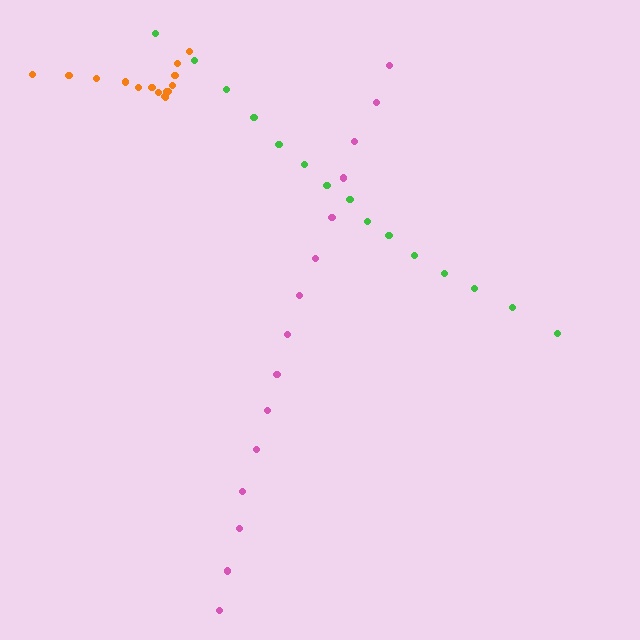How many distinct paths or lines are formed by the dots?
There are 3 distinct paths.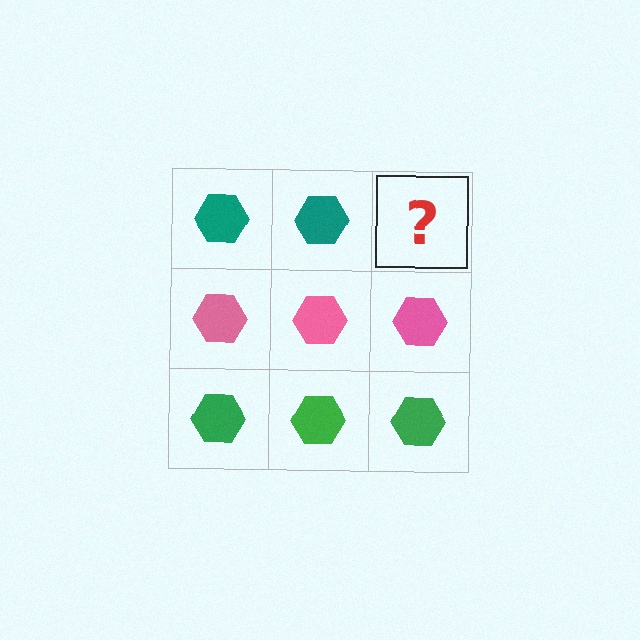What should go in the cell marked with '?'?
The missing cell should contain a teal hexagon.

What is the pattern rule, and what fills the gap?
The rule is that each row has a consistent color. The gap should be filled with a teal hexagon.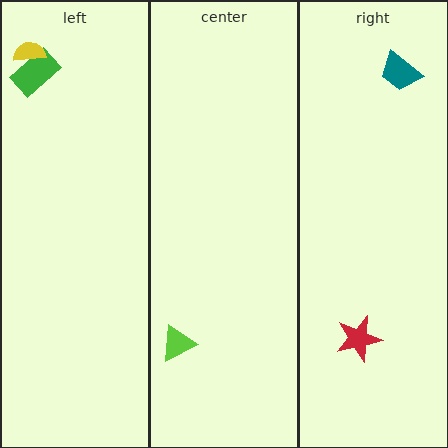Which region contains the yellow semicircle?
The left region.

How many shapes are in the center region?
1.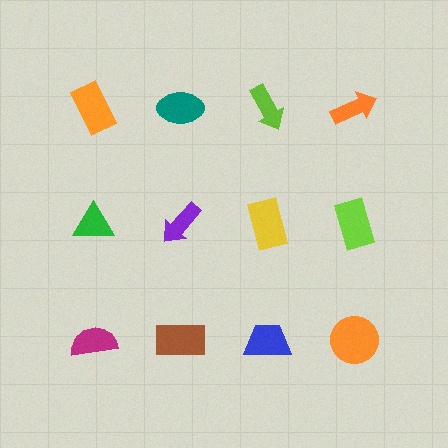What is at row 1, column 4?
An orange arrow.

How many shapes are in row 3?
4 shapes.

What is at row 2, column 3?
A yellow rectangle.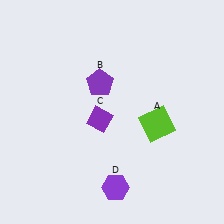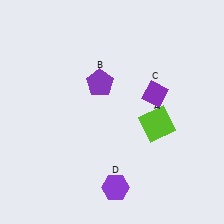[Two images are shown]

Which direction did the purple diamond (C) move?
The purple diamond (C) moved right.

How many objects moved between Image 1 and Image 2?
1 object moved between the two images.